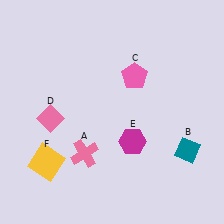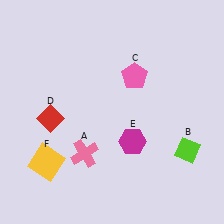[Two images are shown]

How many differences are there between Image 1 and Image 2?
There are 2 differences between the two images.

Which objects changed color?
B changed from teal to lime. D changed from pink to red.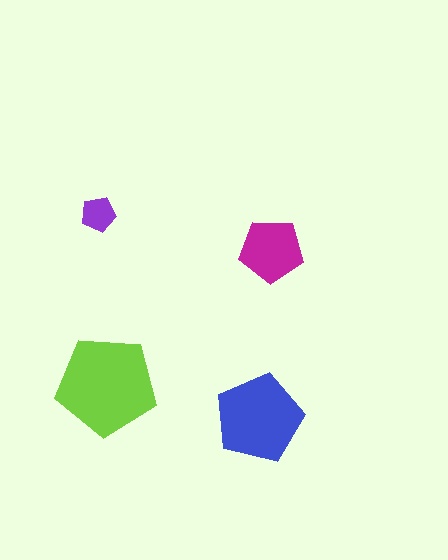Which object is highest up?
The purple pentagon is topmost.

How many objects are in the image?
There are 4 objects in the image.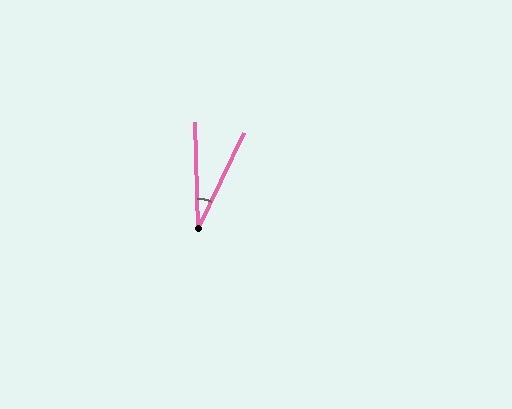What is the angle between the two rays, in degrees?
Approximately 27 degrees.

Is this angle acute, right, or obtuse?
It is acute.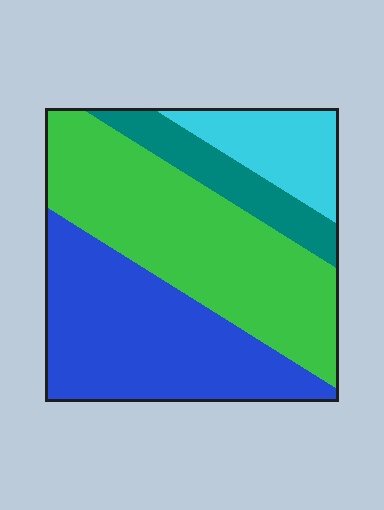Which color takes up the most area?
Green, at roughly 40%.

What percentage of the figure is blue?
Blue takes up about one third (1/3) of the figure.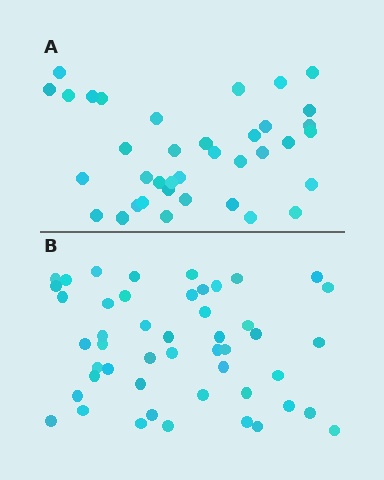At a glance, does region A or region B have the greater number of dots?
Region B (the bottom region) has more dots.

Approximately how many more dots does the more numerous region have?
Region B has roughly 12 or so more dots than region A.